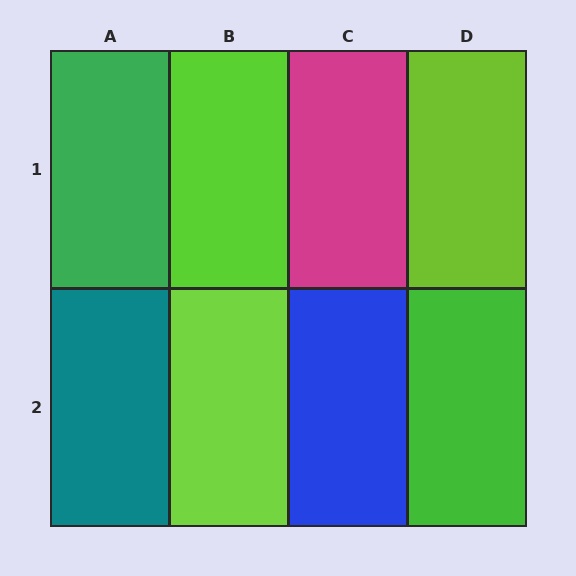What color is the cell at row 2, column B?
Lime.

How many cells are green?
2 cells are green.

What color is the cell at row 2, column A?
Teal.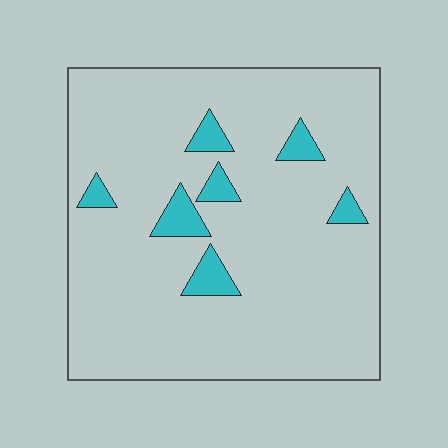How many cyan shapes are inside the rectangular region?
7.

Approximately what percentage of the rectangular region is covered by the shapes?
Approximately 10%.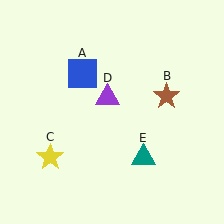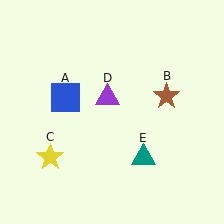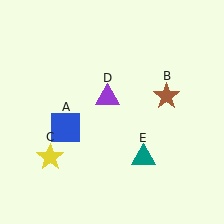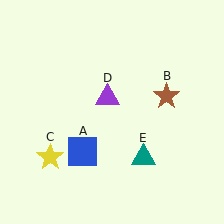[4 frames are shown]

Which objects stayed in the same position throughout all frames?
Brown star (object B) and yellow star (object C) and purple triangle (object D) and teal triangle (object E) remained stationary.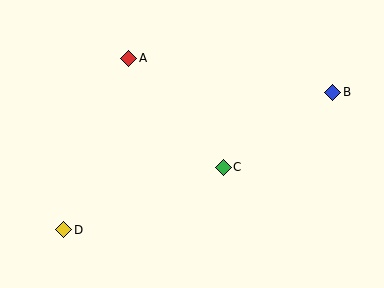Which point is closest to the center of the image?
Point C at (223, 167) is closest to the center.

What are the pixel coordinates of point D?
Point D is at (64, 230).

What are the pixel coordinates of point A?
Point A is at (129, 58).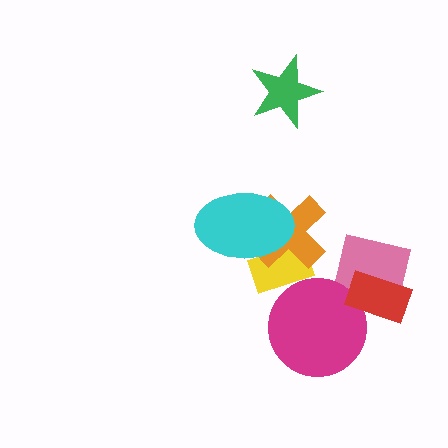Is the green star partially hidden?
No, no other shape covers it.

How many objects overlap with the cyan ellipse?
2 objects overlap with the cyan ellipse.